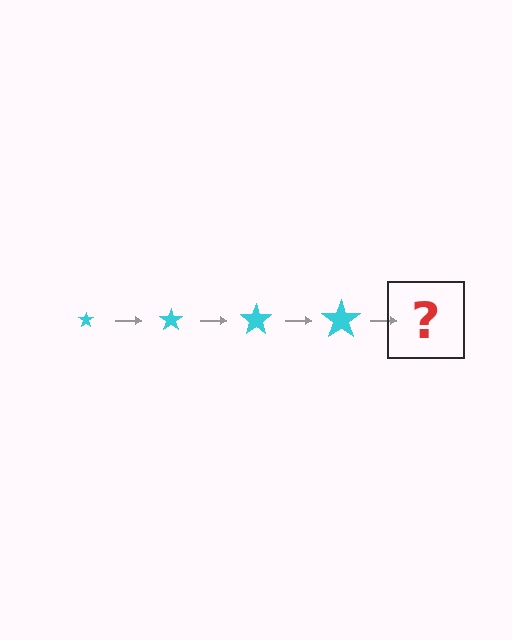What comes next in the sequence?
The next element should be a cyan star, larger than the previous one.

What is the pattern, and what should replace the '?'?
The pattern is that the star gets progressively larger each step. The '?' should be a cyan star, larger than the previous one.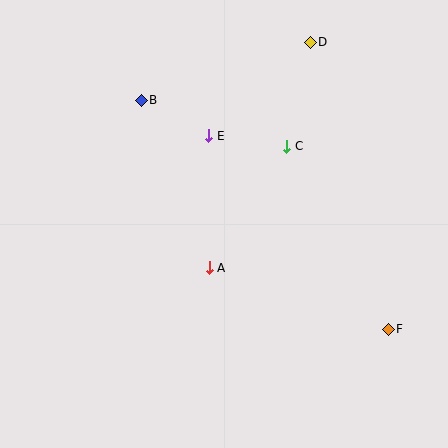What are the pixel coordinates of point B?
Point B is at (141, 100).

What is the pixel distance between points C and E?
The distance between C and E is 79 pixels.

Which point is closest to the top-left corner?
Point B is closest to the top-left corner.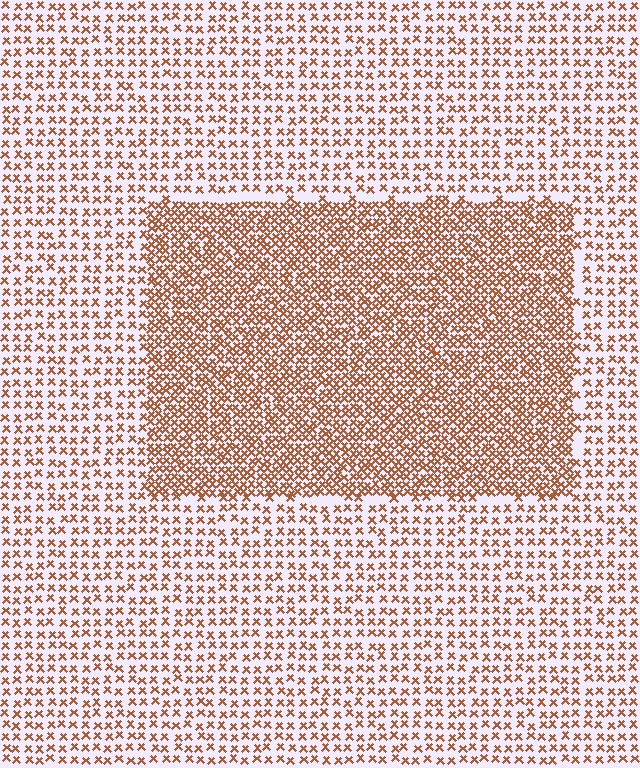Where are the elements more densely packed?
The elements are more densely packed inside the rectangle boundary.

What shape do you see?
I see a rectangle.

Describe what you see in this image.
The image contains small brown elements arranged at two different densities. A rectangle-shaped region is visible where the elements are more densely packed than the surrounding area.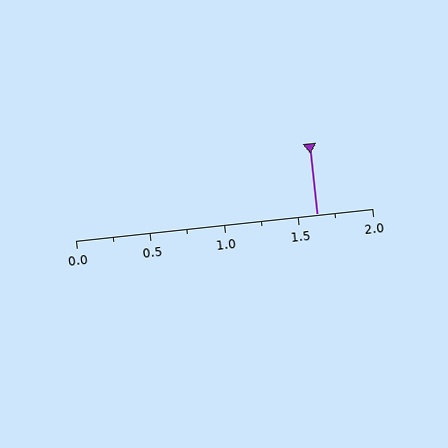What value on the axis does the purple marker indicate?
The marker indicates approximately 1.62.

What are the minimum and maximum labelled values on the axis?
The axis runs from 0.0 to 2.0.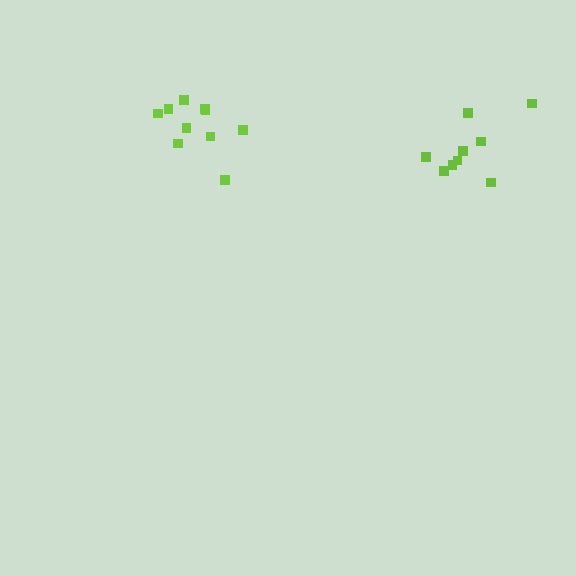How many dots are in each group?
Group 1: 10 dots, Group 2: 9 dots (19 total).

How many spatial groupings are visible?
There are 2 spatial groupings.